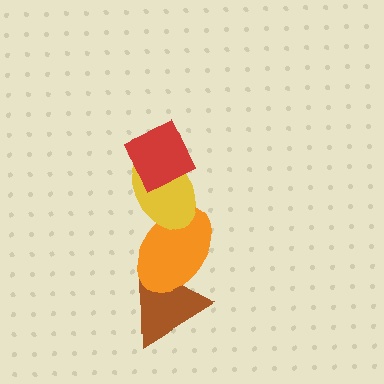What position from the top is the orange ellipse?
The orange ellipse is 3rd from the top.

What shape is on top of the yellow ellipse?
The red diamond is on top of the yellow ellipse.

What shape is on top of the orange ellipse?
The yellow ellipse is on top of the orange ellipse.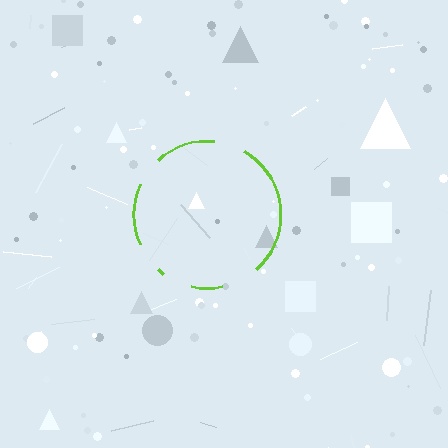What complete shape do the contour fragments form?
The contour fragments form a circle.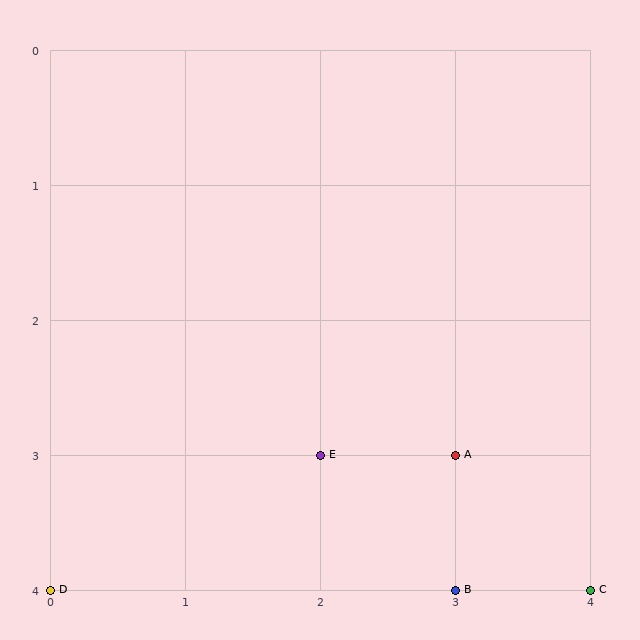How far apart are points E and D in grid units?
Points E and D are 2 columns and 1 row apart (about 2.2 grid units diagonally).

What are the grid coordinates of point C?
Point C is at grid coordinates (4, 4).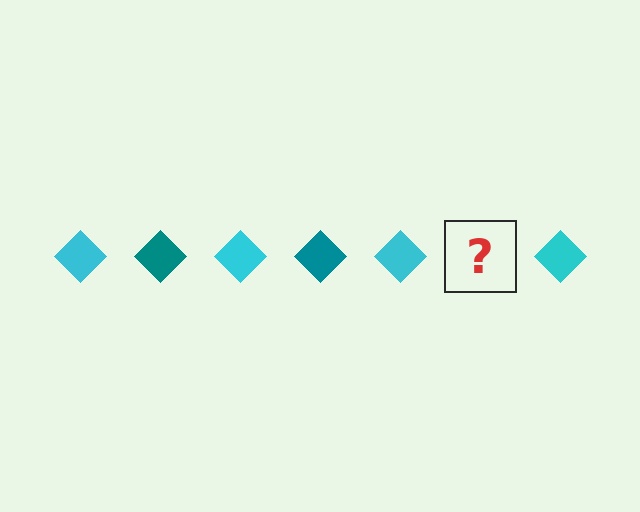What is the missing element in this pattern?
The missing element is a teal diamond.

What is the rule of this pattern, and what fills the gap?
The rule is that the pattern cycles through cyan, teal diamonds. The gap should be filled with a teal diamond.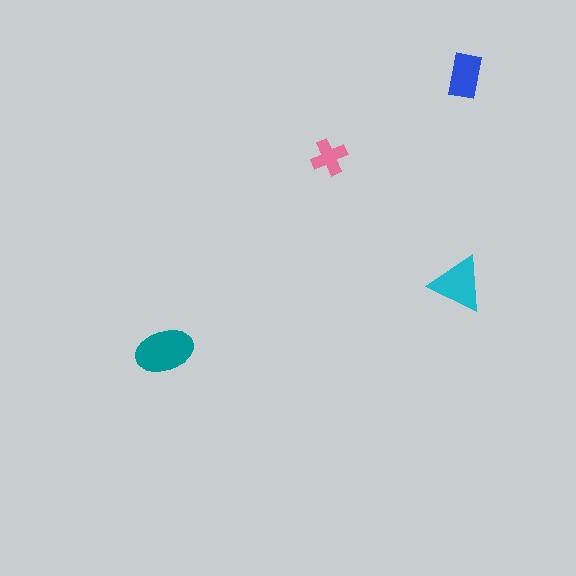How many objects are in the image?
There are 4 objects in the image.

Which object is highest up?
The blue rectangle is topmost.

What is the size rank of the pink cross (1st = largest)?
4th.